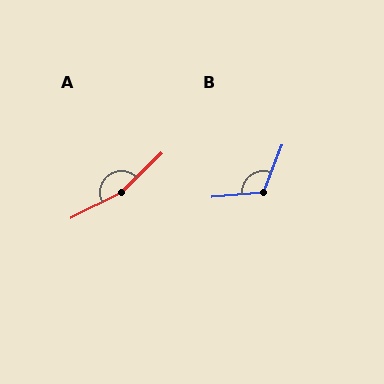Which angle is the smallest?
B, at approximately 116 degrees.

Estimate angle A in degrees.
Approximately 164 degrees.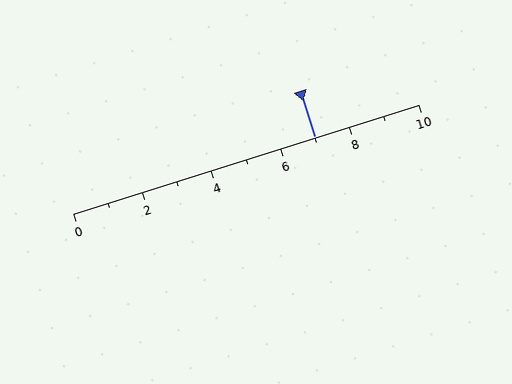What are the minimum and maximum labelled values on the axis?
The axis runs from 0 to 10.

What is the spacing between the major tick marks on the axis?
The major ticks are spaced 2 apart.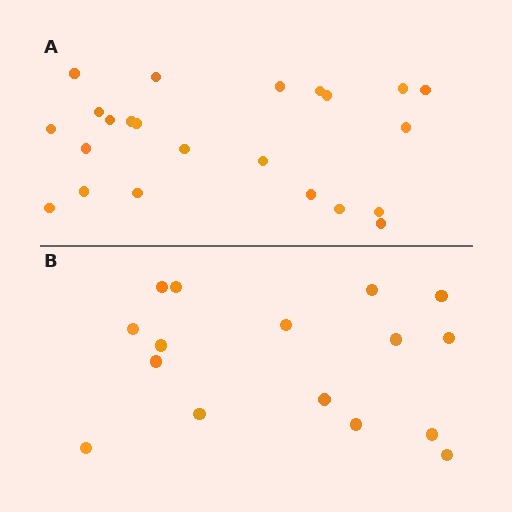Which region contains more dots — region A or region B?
Region A (the top region) has more dots.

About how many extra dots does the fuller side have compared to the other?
Region A has roughly 8 or so more dots than region B.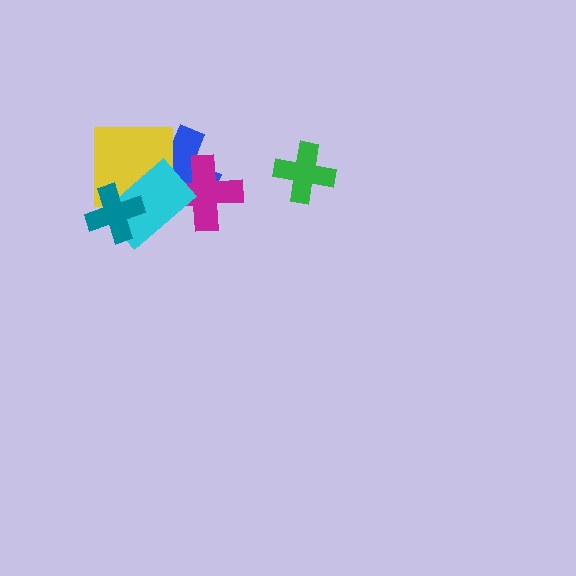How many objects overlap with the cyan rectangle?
4 objects overlap with the cyan rectangle.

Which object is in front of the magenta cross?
The cyan rectangle is in front of the magenta cross.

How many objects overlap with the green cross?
0 objects overlap with the green cross.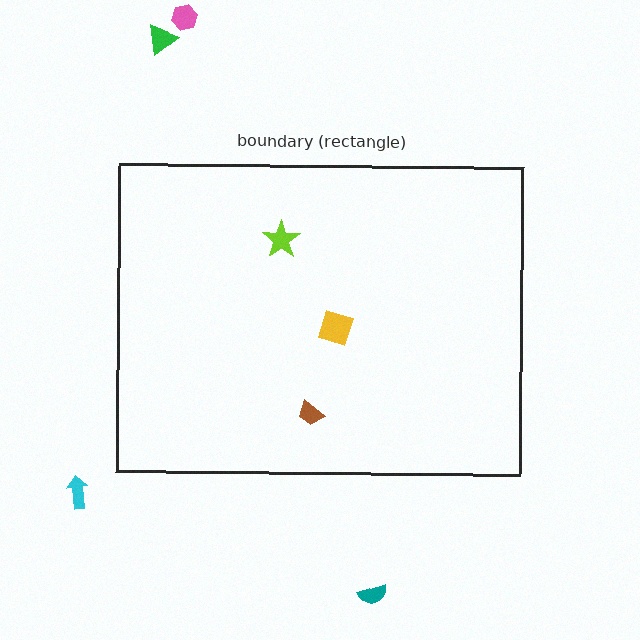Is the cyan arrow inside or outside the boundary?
Outside.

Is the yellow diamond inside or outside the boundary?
Inside.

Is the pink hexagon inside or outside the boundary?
Outside.